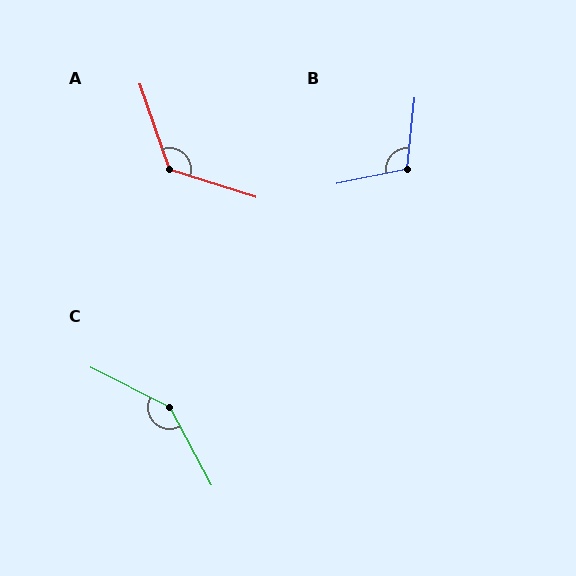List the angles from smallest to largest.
B (108°), A (126°), C (144°).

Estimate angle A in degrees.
Approximately 126 degrees.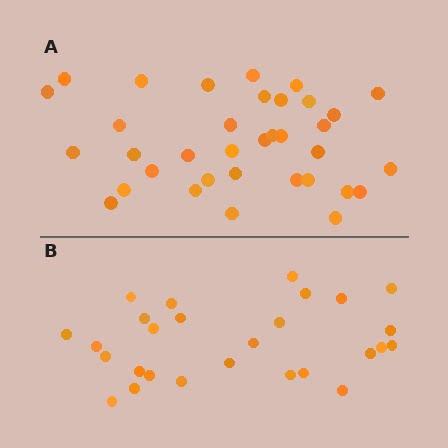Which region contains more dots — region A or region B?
Region A (the top region) has more dots.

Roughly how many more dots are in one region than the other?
Region A has roughly 8 or so more dots than region B.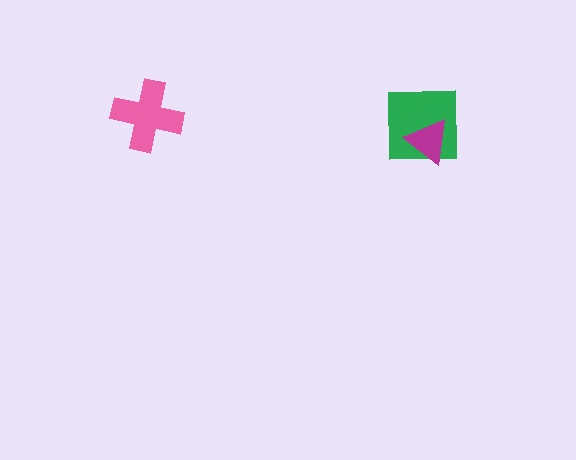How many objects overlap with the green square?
1 object overlaps with the green square.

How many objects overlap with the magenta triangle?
1 object overlaps with the magenta triangle.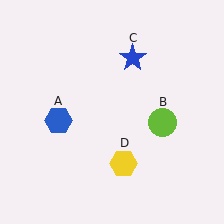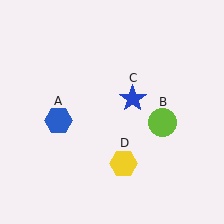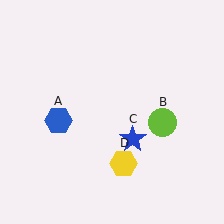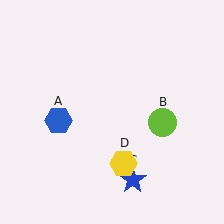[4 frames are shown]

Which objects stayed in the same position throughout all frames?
Blue hexagon (object A) and lime circle (object B) and yellow hexagon (object D) remained stationary.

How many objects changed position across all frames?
1 object changed position: blue star (object C).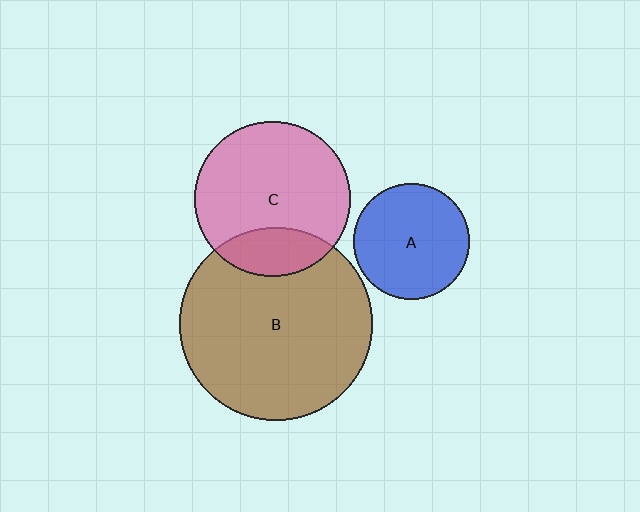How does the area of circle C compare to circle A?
Approximately 1.8 times.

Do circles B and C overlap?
Yes.